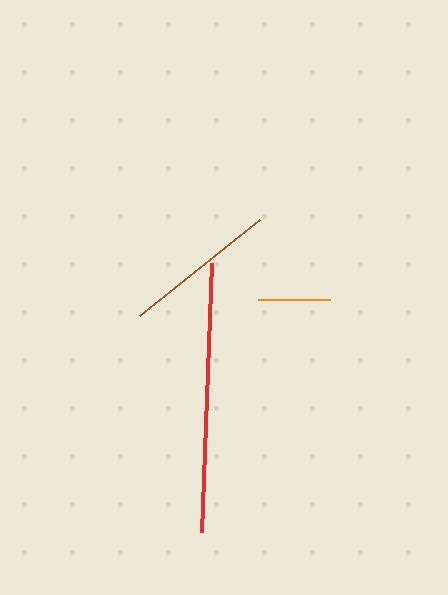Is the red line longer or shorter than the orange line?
The red line is longer than the orange line.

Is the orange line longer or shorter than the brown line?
The brown line is longer than the orange line.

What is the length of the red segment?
The red segment is approximately 268 pixels long.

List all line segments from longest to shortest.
From longest to shortest: red, brown, orange.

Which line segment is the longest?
The red line is the longest at approximately 268 pixels.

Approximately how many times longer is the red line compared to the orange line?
The red line is approximately 3.7 times the length of the orange line.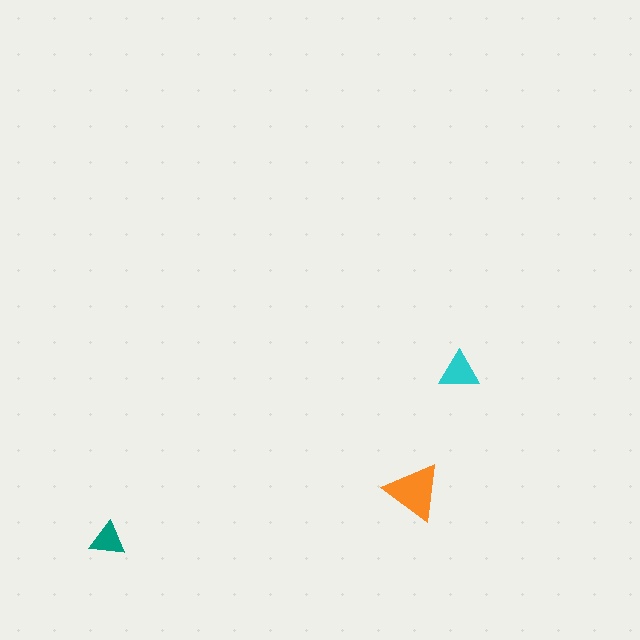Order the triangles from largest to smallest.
the orange one, the cyan one, the teal one.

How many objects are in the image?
There are 3 objects in the image.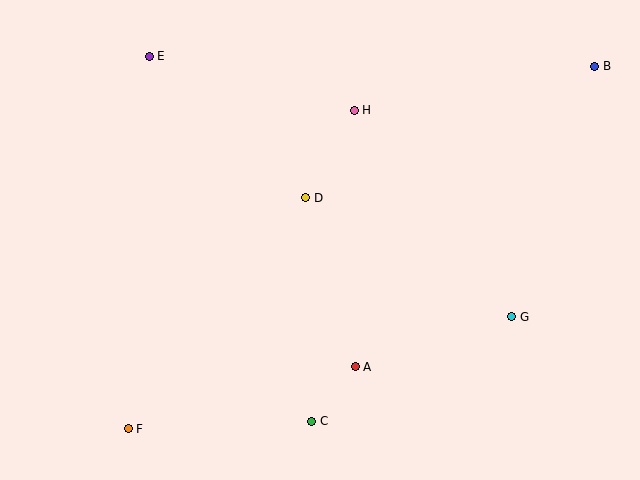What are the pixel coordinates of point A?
Point A is at (355, 367).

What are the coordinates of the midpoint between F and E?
The midpoint between F and E is at (139, 243).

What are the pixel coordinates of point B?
Point B is at (595, 66).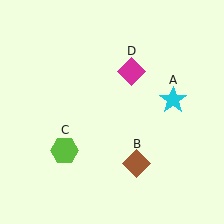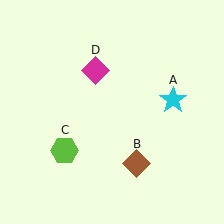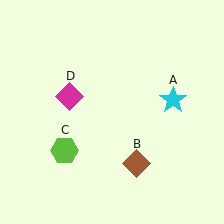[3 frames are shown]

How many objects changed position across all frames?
1 object changed position: magenta diamond (object D).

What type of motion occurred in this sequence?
The magenta diamond (object D) rotated counterclockwise around the center of the scene.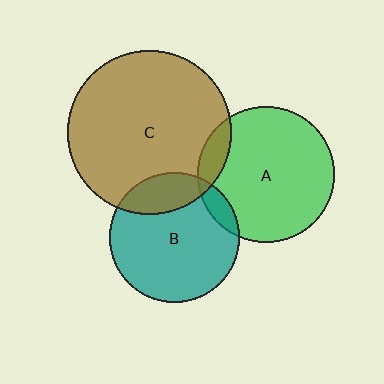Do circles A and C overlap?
Yes.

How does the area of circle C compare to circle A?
Approximately 1.5 times.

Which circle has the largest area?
Circle C (brown).